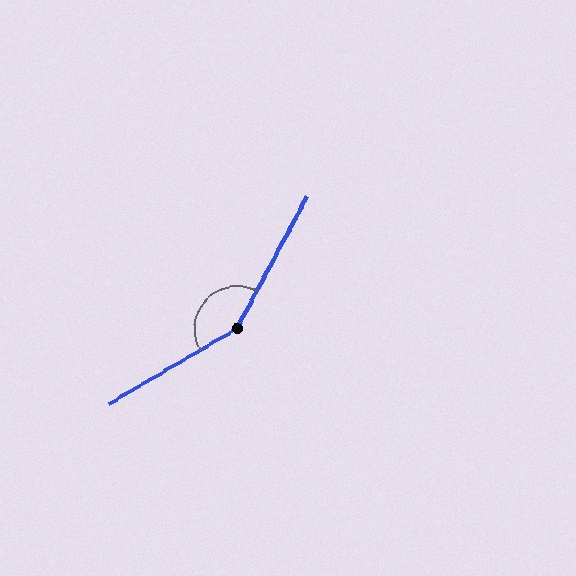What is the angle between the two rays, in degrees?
Approximately 148 degrees.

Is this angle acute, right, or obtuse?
It is obtuse.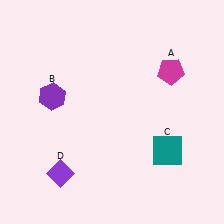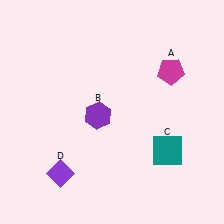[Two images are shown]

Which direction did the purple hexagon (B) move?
The purple hexagon (B) moved right.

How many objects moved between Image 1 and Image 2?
1 object moved between the two images.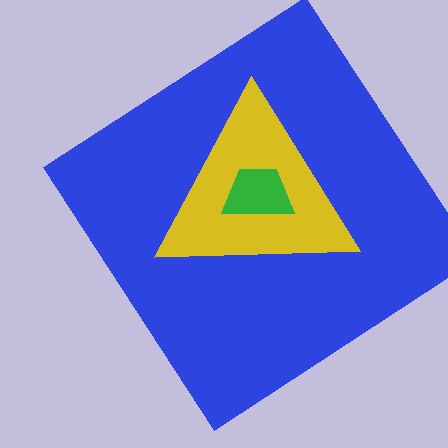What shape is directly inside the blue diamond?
The yellow triangle.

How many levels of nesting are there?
3.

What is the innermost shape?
The green trapezoid.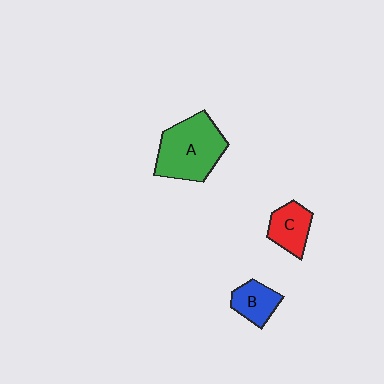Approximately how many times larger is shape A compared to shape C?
Approximately 2.0 times.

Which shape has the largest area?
Shape A (green).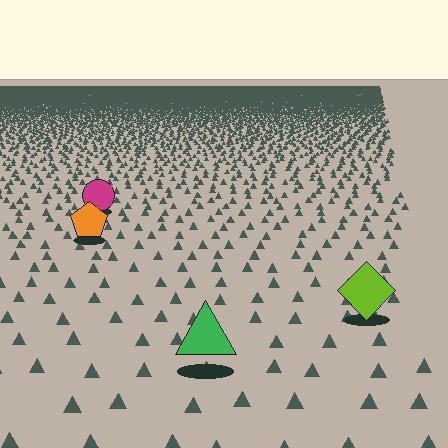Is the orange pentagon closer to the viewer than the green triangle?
No. The green triangle is closer — you can tell from the texture gradient: the ground texture is coarser near it.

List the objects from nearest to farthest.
From nearest to farthest: the green triangle, the lime diamond, the orange pentagon, the magenta circle.